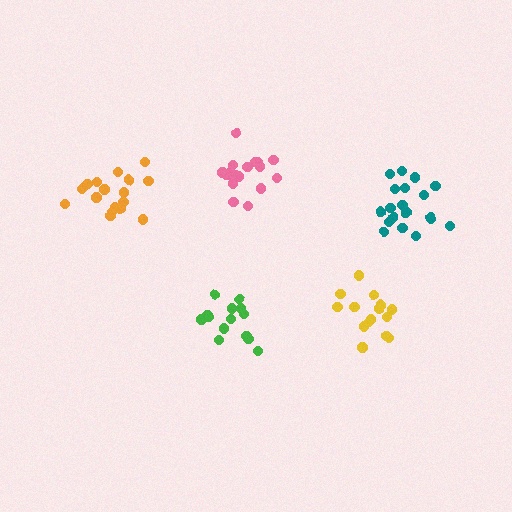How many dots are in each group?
Group 1: 14 dots, Group 2: 16 dots, Group 3: 18 dots, Group 4: 19 dots, Group 5: 19 dots (86 total).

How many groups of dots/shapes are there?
There are 5 groups.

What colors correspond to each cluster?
The clusters are colored: green, yellow, pink, orange, teal.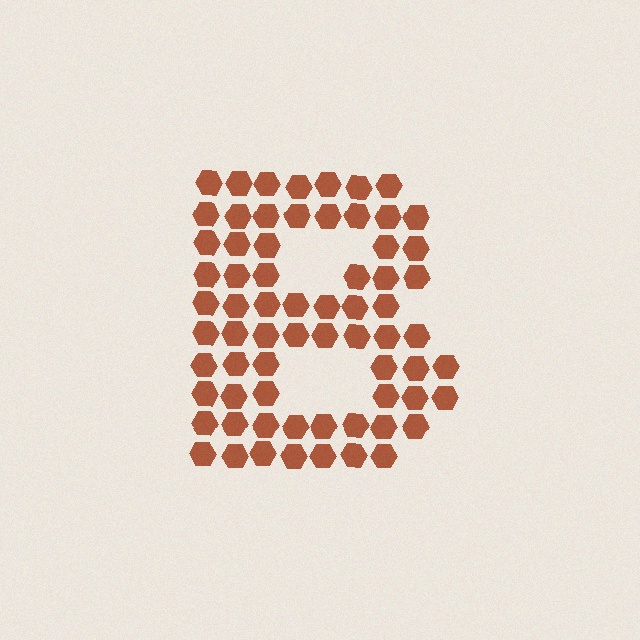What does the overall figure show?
The overall figure shows the letter B.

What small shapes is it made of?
It is made of small hexagons.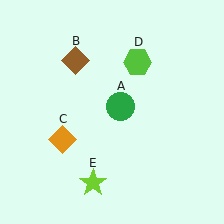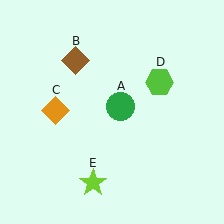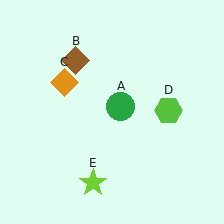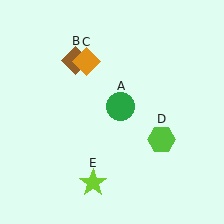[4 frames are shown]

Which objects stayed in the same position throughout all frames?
Green circle (object A) and brown diamond (object B) and lime star (object E) remained stationary.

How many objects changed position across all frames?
2 objects changed position: orange diamond (object C), lime hexagon (object D).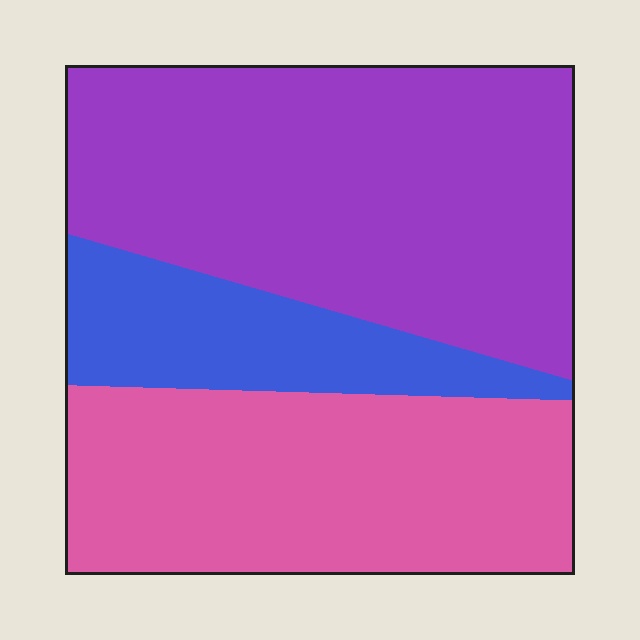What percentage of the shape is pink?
Pink takes up about three eighths (3/8) of the shape.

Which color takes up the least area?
Blue, at roughly 15%.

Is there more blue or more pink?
Pink.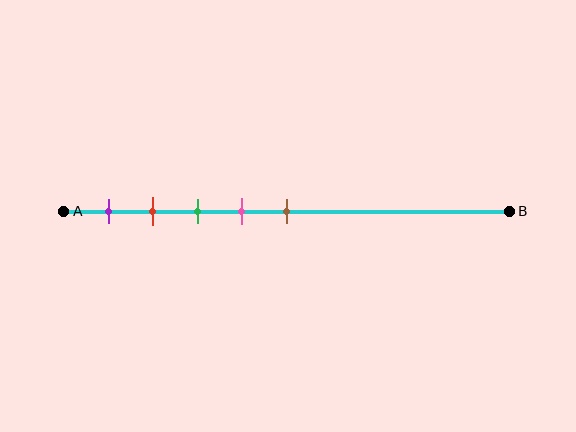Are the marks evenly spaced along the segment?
Yes, the marks are approximately evenly spaced.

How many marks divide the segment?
There are 5 marks dividing the segment.